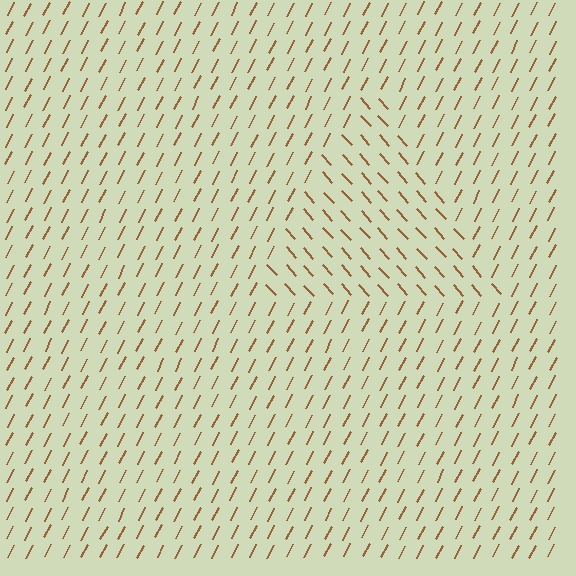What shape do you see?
I see a triangle.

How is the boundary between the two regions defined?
The boundary is defined purely by a change in line orientation (approximately 69 degrees difference). All lines are the same color and thickness.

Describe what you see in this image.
The image is filled with small brown line segments. A triangle region in the image has lines oriented differently from the surrounding lines, creating a visible texture boundary.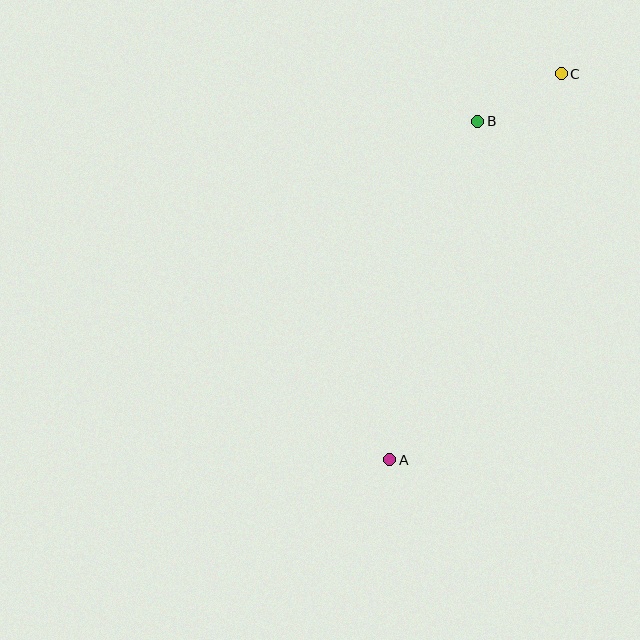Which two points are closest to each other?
Points B and C are closest to each other.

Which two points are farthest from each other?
Points A and C are farthest from each other.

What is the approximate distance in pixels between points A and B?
The distance between A and B is approximately 350 pixels.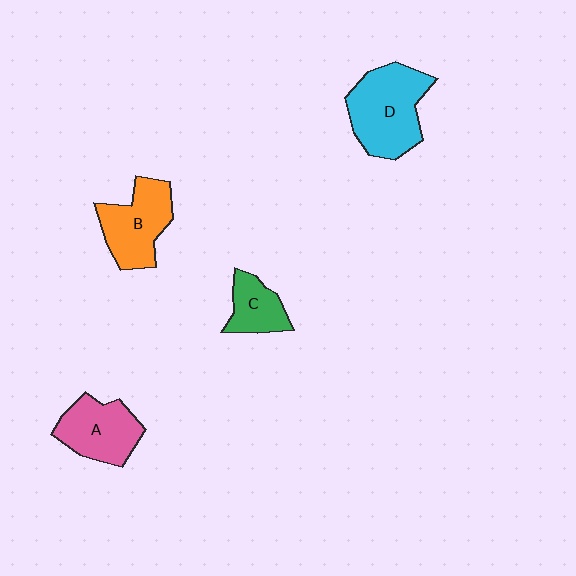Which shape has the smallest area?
Shape C (green).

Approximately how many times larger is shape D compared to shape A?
Approximately 1.4 times.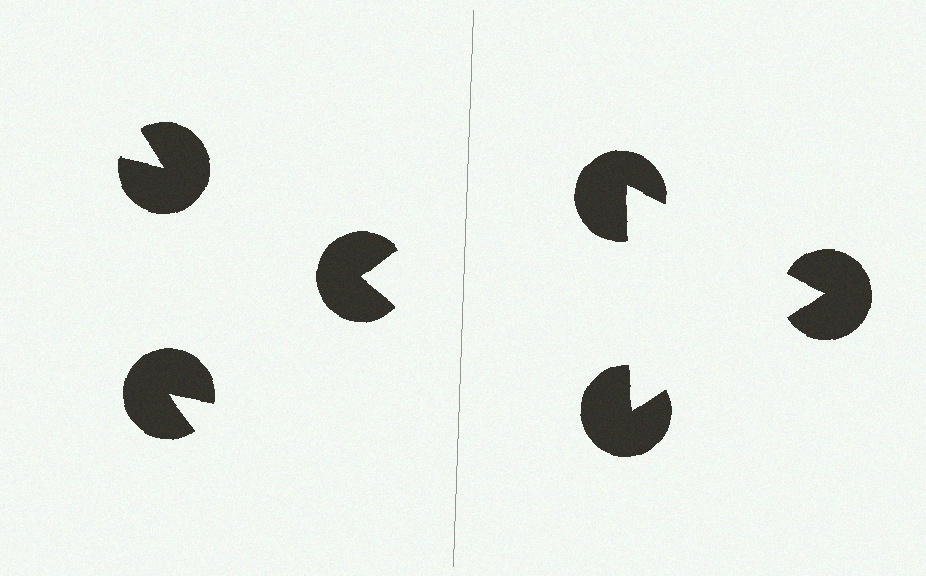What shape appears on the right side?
An illusory triangle.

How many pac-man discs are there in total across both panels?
6 — 3 on each side.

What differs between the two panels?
The pac-man discs are positioned identically on both sides; only the wedge orientations differ. On the right they align to a triangle; on the left they are misaligned.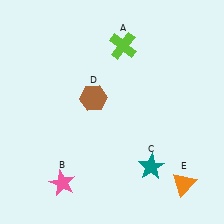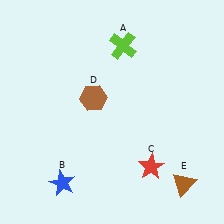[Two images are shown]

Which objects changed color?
B changed from pink to blue. C changed from teal to red. E changed from orange to brown.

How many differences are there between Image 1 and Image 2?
There are 3 differences between the two images.